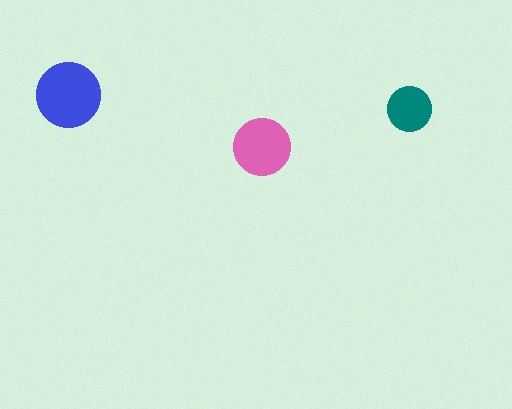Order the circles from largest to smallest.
the blue one, the pink one, the teal one.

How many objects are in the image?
There are 3 objects in the image.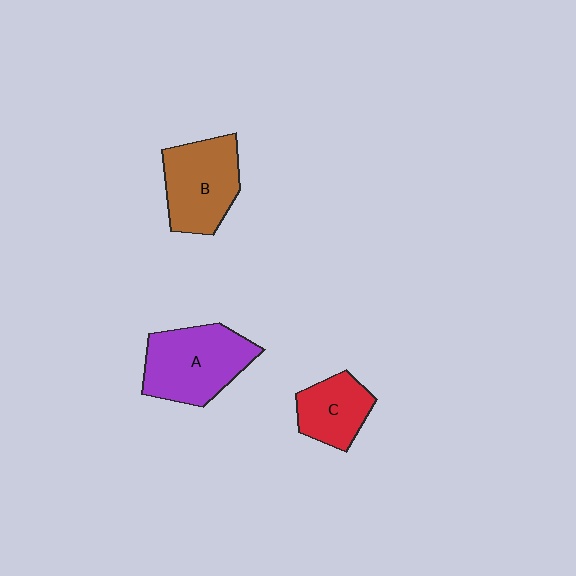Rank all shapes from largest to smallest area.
From largest to smallest: A (purple), B (brown), C (red).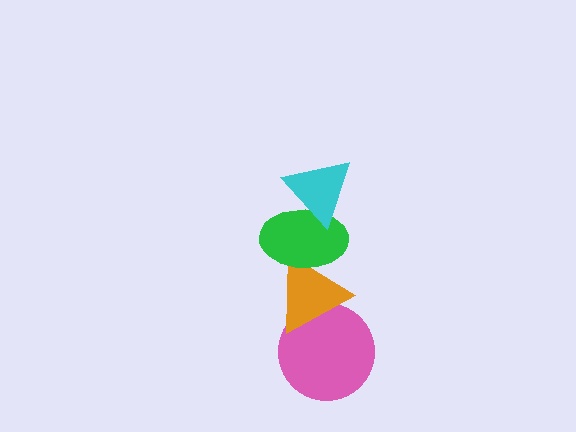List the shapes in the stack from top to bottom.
From top to bottom: the cyan triangle, the green ellipse, the orange triangle, the pink circle.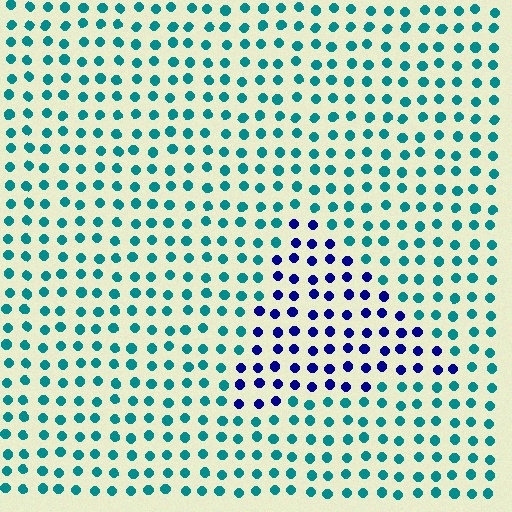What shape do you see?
I see a triangle.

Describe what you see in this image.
The image is filled with small teal elements in a uniform arrangement. A triangle-shaped region is visible where the elements are tinted to a slightly different hue, forming a subtle color boundary.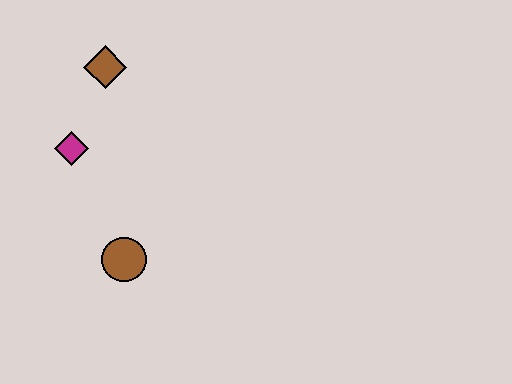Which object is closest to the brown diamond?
The magenta diamond is closest to the brown diamond.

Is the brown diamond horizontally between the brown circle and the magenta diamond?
Yes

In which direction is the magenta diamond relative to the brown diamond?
The magenta diamond is below the brown diamond.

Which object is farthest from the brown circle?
The brown diamond is farthest from the brown circle.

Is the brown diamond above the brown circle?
Yes